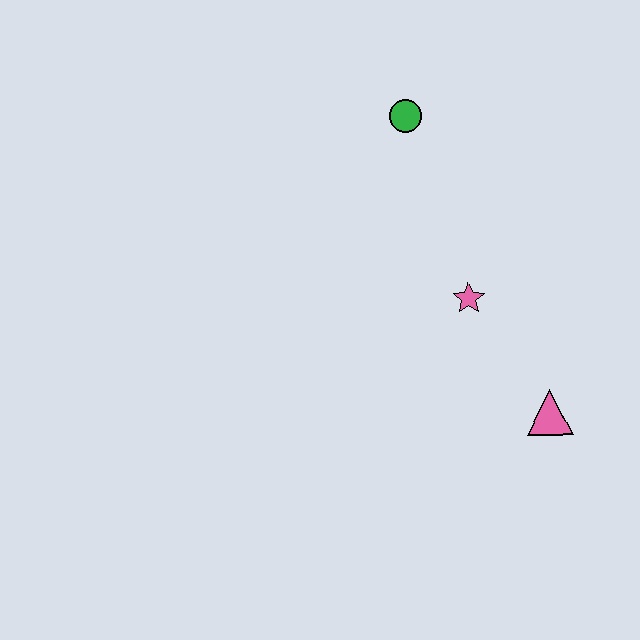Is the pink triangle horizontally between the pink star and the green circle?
No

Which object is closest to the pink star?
The pink triangle is closest to the pink star.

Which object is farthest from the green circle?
The pink triangle is farthest from the green circle.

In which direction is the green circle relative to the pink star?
The green circle is above the pink star.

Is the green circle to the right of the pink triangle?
No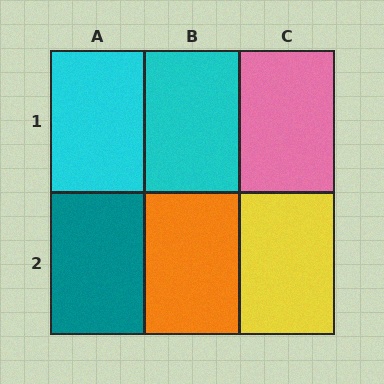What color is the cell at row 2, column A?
Teal.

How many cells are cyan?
2 cells are cyan.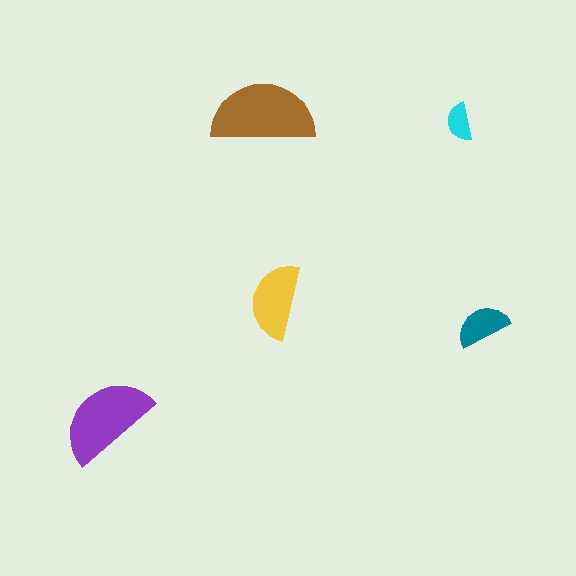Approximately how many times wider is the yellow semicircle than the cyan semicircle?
About 2 times wider.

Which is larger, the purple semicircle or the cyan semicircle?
The purple one.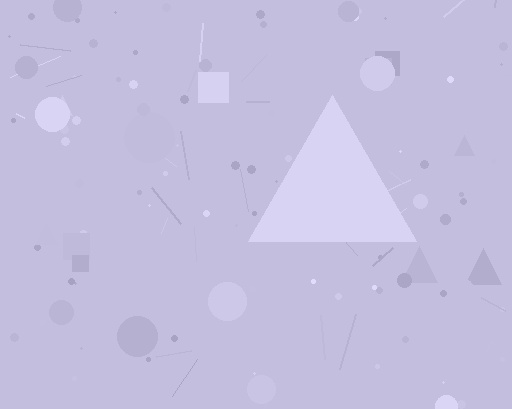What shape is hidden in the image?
A triangle is hidden in the image.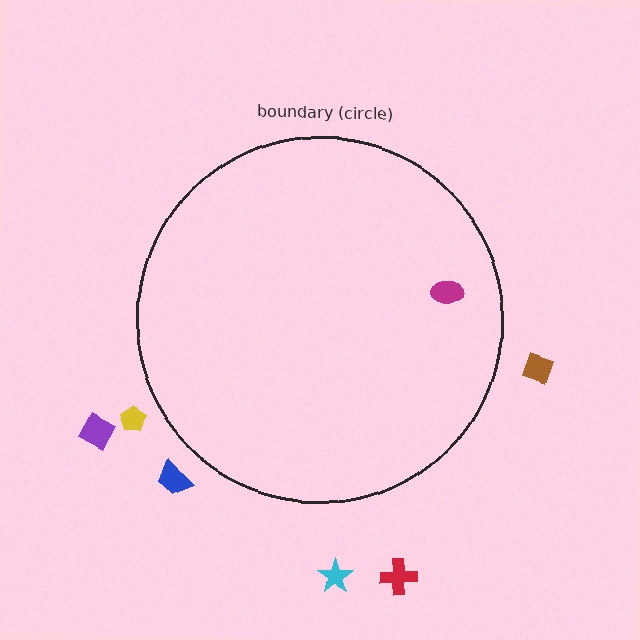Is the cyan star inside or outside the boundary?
Outside.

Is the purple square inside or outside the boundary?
Outside.